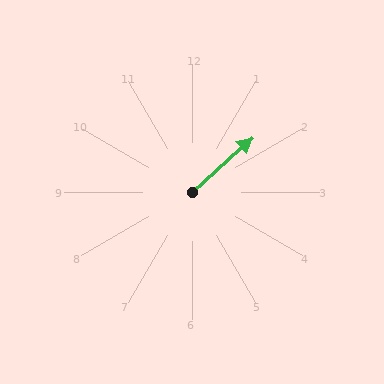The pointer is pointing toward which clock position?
Roughly 2 o'clock.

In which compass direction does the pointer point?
Northeast.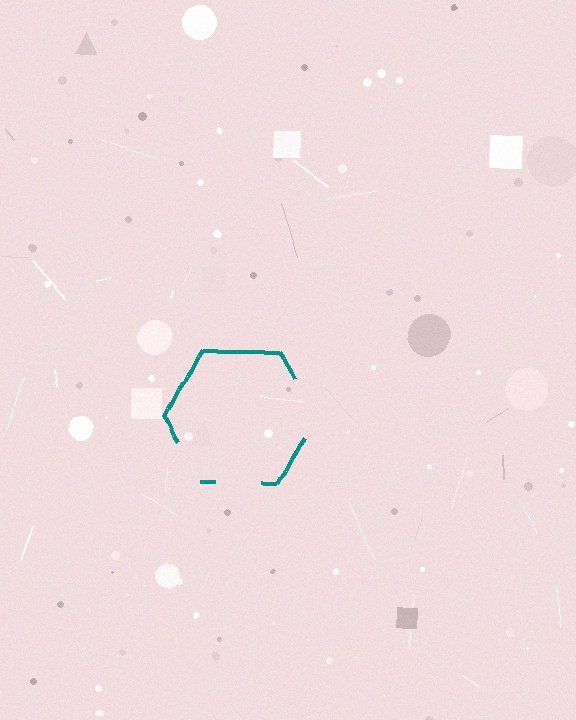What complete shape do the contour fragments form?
The contour fragments form a hexagon.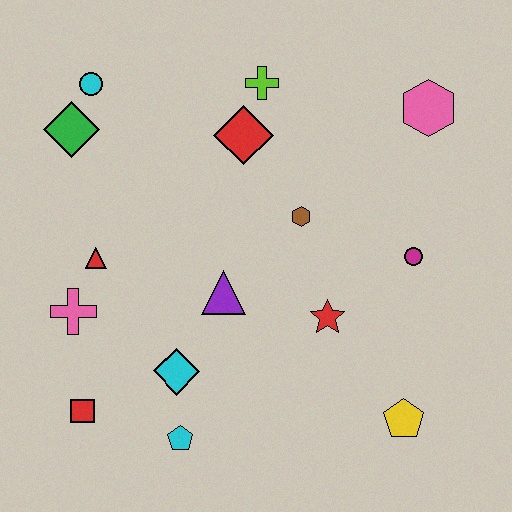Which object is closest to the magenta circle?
The red star is closest to the magenta circle.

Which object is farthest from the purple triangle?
The pink hexagon is farthest from the purple triangle.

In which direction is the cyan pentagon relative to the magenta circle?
The cyan pentagon is to the left of the magenta circle.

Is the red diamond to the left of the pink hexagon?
Yes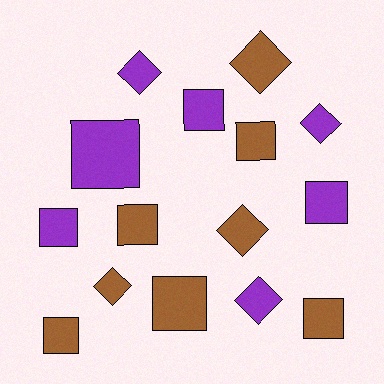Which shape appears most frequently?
Square, with 9 objects.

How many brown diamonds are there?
There are 3 brown diamonds.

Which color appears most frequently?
Brown, with 8 objects.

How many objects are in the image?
There are 15 objects.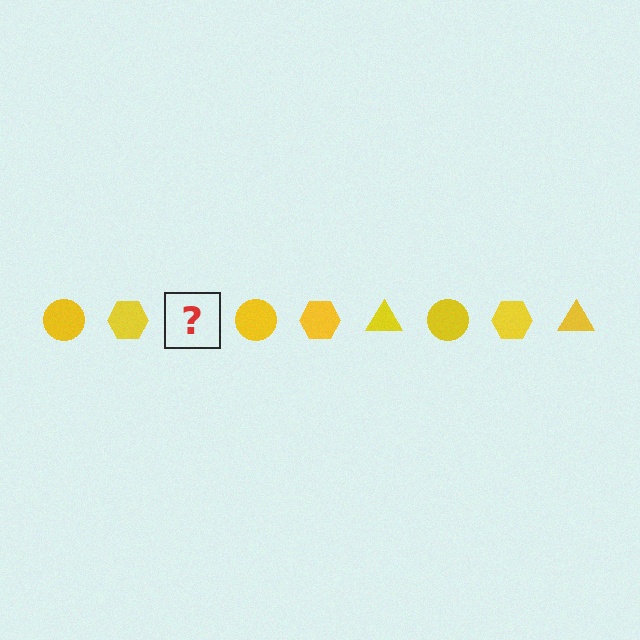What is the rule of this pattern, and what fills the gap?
The rule is that the pattern cycles through circle, hexagon, triangle shapes in yellow. The gap should be filled with a yellow triangle.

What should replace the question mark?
The question mark should be replaced with a yellow triangle.